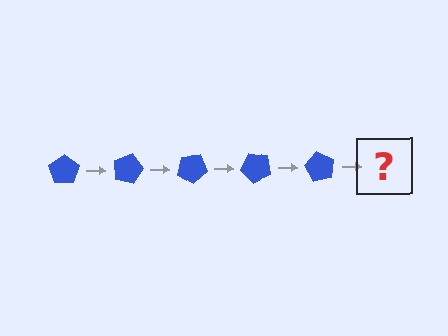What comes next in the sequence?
The next element should be a blue pentagon rotated 75 degrees.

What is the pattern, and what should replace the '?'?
The pattern is that the pentagon rotates 15 degrees each step. The '?' should be a blue pentagon rotated 75 degrees.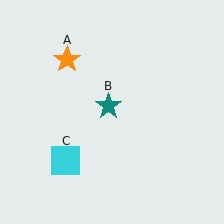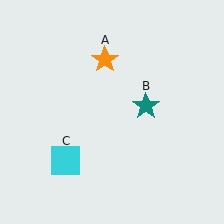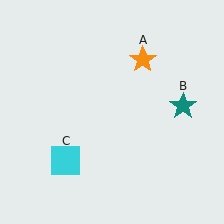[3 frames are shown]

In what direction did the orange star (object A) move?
The orange star (object A) moved right.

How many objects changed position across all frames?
2 objects changed position: orange star (object A), teal star (object B).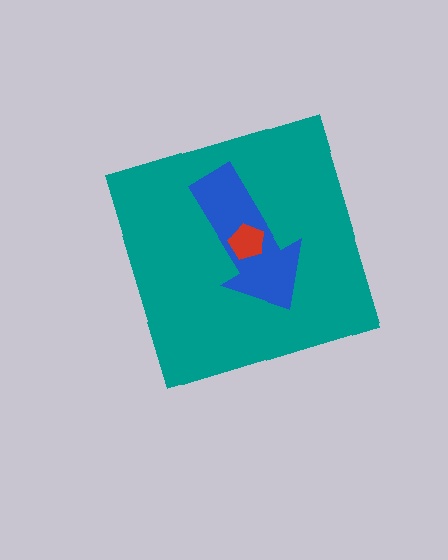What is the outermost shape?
The teal diamond.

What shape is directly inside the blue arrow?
The red pentagon.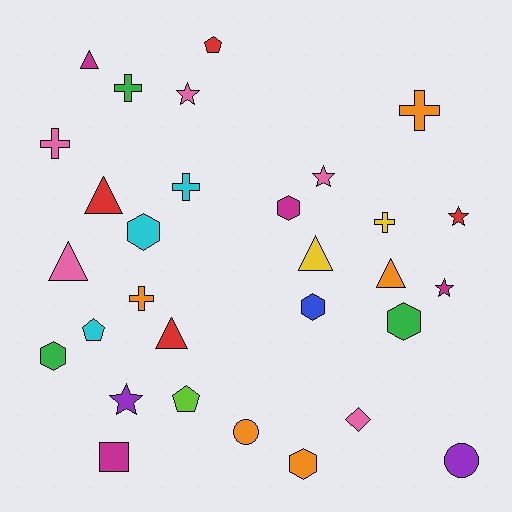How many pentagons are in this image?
There are 3 pentagons.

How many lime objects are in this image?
There is 1 lime object.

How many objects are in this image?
There are 30 objects.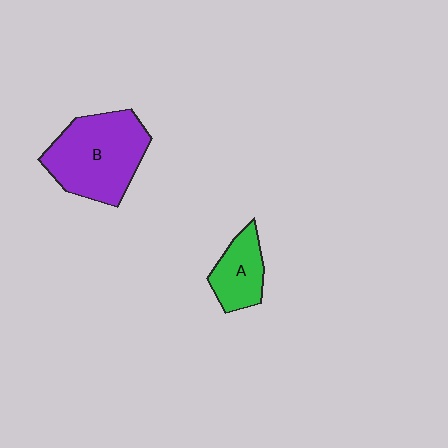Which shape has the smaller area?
Shape A (green).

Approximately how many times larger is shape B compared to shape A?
Approximately 2.1 times.